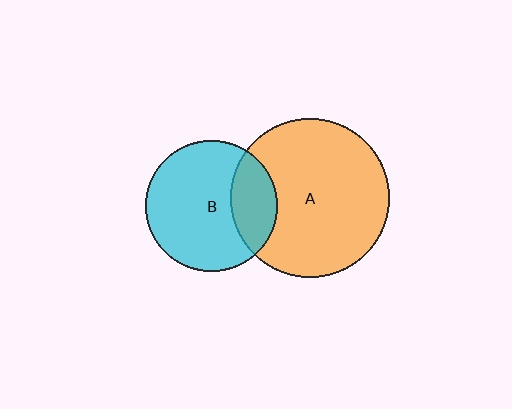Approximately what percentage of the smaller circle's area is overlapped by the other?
Approximately 25%.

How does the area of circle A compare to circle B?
Approximately 1.5 times.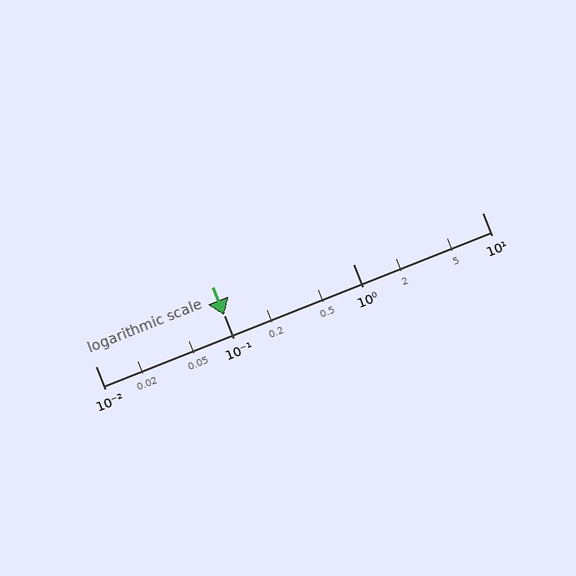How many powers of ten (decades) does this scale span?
The scale spans 3 decades, from 0.01 to 10.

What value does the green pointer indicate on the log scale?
The pointer indicates approximately 0.099.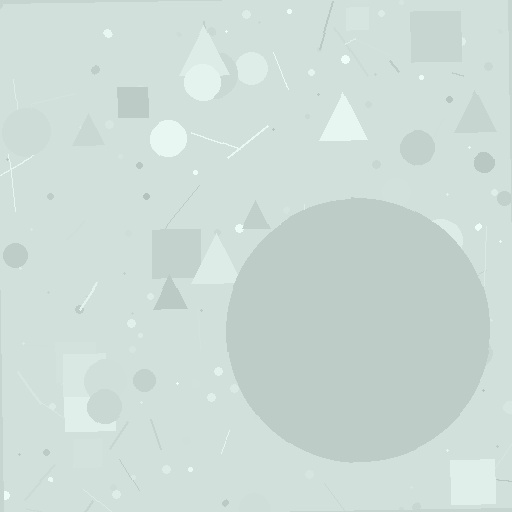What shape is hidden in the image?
A circle is hidden in the image.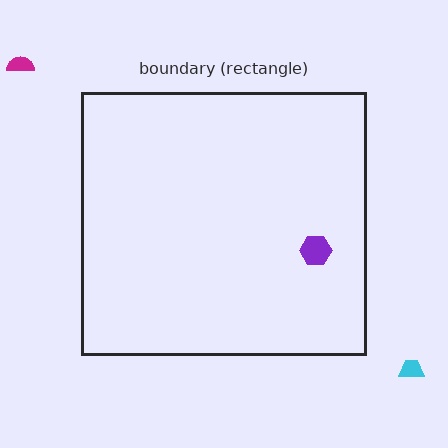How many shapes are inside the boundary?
1 inside, 2 outside.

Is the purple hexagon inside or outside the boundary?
Inside.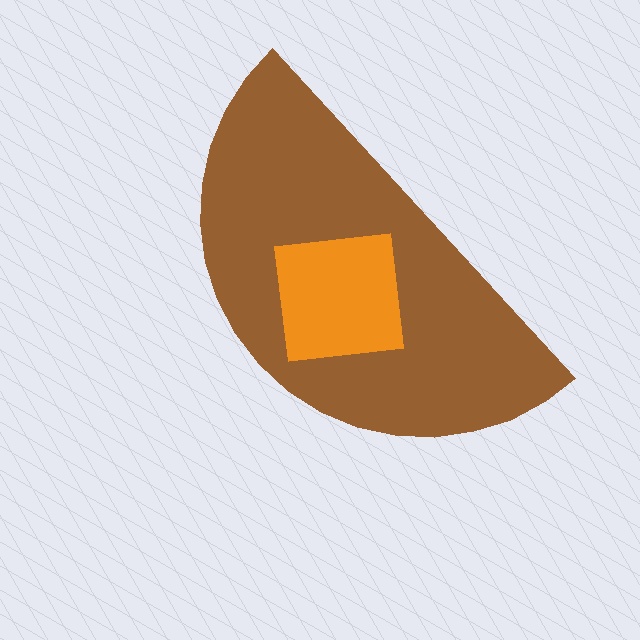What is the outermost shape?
The brown semicircle.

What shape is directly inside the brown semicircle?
The orange square.